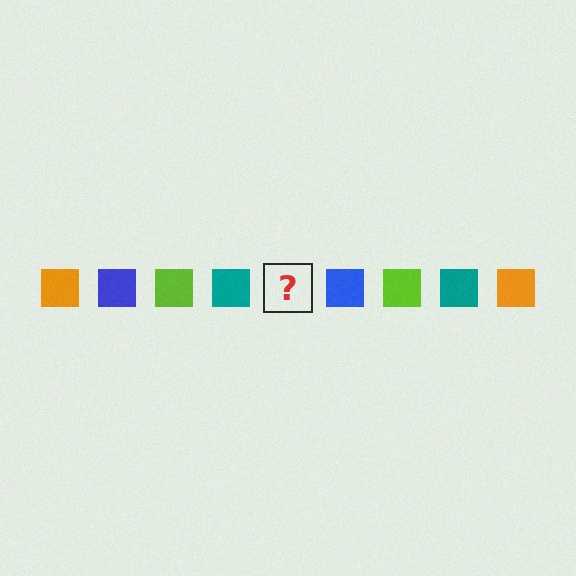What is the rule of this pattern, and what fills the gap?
The rule is that the pattern cycles through orange, blue, lime, teal squares. The gap should be filled with an orange square.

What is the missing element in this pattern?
The missing element is an orange square.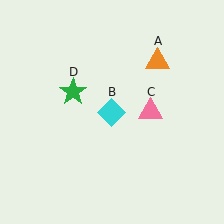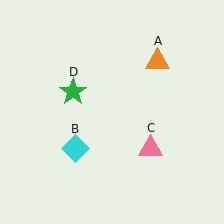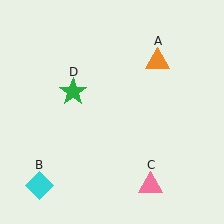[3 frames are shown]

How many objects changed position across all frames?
2 objects changed position: cyan diamond (object B), pink triangle (object C).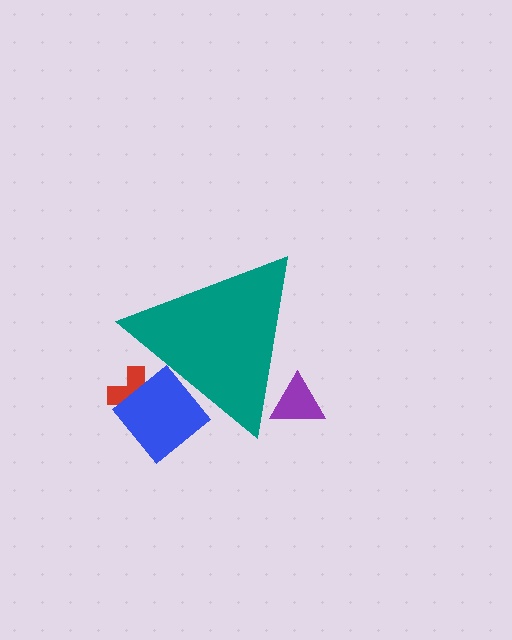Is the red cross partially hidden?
Yes, the red cross is partially hidden behind the teal triangle.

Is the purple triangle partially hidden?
Yes, the purple triangle is partially hidden behind the teal triangle.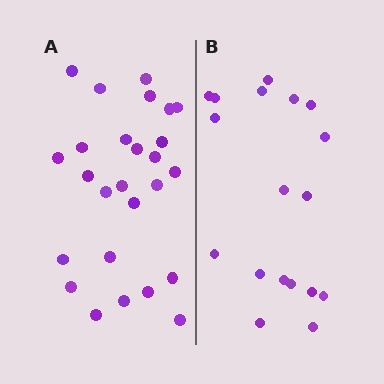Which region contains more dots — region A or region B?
Region A (the left region) has more dots.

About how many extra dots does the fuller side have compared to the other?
Region A has roughly 8 or so more dots than region B.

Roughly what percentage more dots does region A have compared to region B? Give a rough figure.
About 45% more.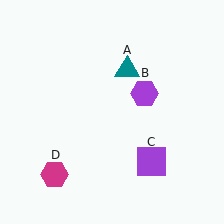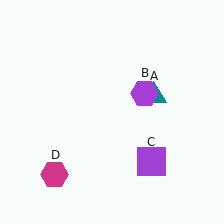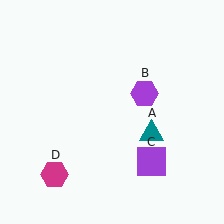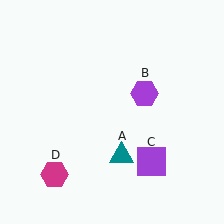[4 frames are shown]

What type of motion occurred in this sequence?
The teal triangle (object A) rotated clockwise around the center of the scene.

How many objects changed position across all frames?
1 object changed position: teal triangle (object A).